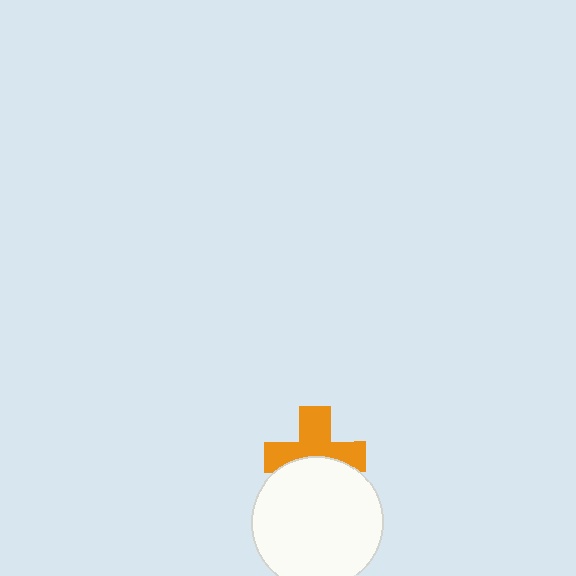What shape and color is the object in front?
The object in front is a white circle.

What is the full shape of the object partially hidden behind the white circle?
The partially hidden object is an orange cross.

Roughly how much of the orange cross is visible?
About half of it is visible (roughly 61%).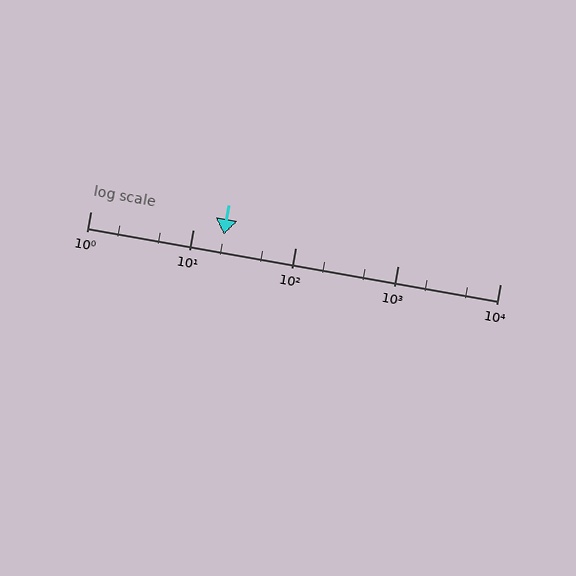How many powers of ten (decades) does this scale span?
The scale spans 4 decades, from 1 to 10000.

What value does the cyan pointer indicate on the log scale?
The pointer indicates approximately 20.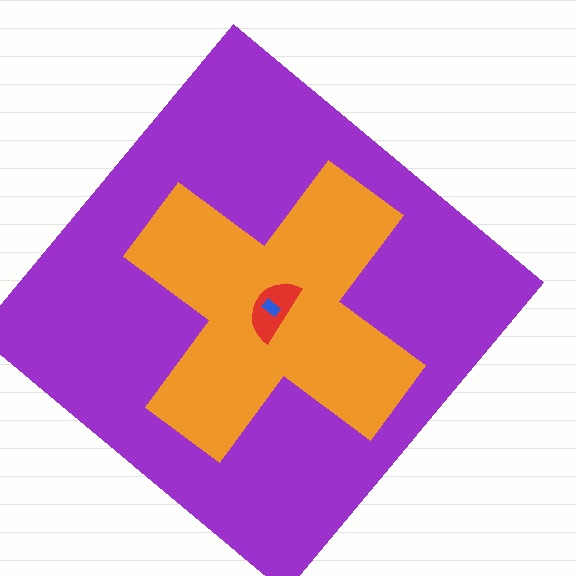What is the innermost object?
The blue rectangle.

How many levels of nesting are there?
4.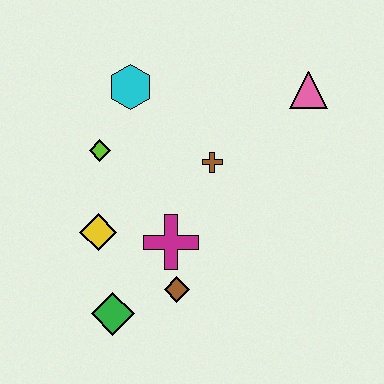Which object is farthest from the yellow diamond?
The pink triangle is farthest from the yellow diamond.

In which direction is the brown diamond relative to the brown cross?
The brown diamond is below the brown cross.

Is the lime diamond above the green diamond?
Yes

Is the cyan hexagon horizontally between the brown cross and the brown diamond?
No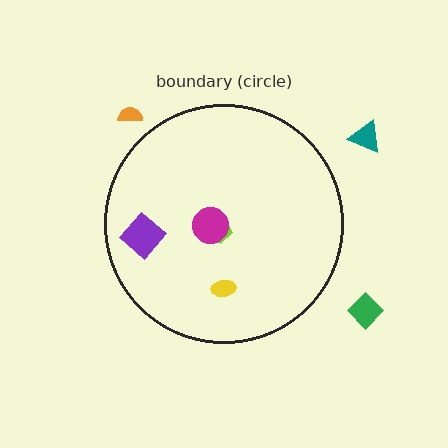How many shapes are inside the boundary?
4 inside, 3 outside.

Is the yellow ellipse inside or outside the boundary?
Inside.